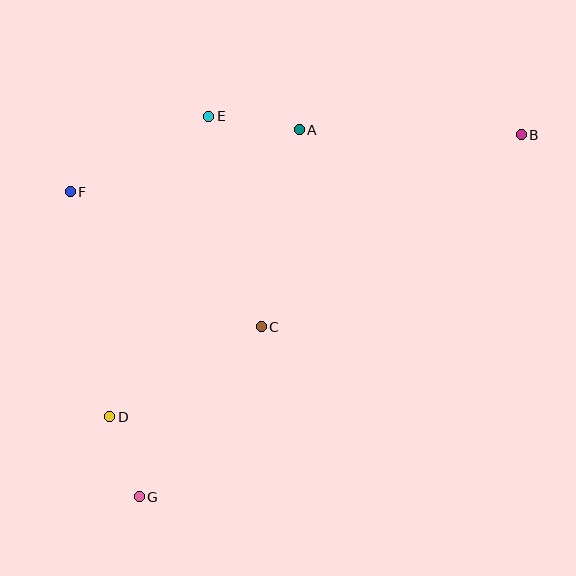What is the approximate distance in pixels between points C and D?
The distance between C and D is approximately 177 pixels.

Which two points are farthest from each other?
Points B and G are farthest from each other.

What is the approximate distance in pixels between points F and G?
The distance between F and G is approximately 313 pixels.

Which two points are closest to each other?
Points D and G are closest to each other.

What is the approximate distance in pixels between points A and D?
The distance between A and D is approximately 344 pixels.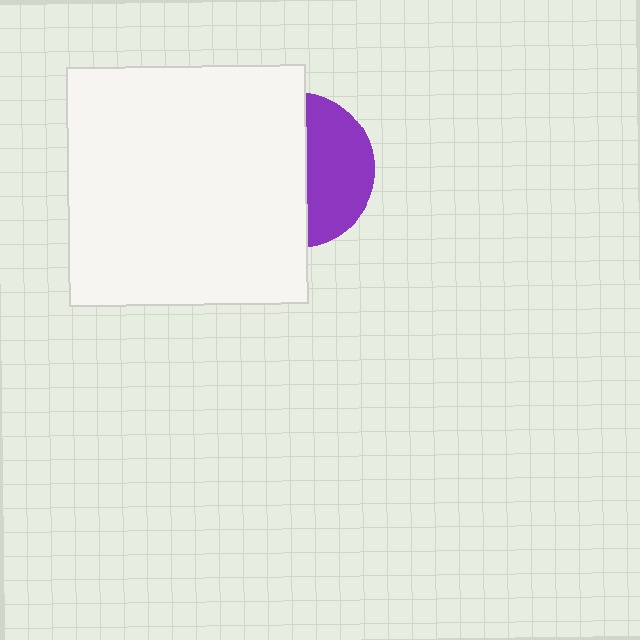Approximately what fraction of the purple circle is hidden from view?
Roughly 59% of the purple circle is hidden behind the white square.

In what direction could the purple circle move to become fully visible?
The purple circle could move right. That would shift it out from behind the white square entirely.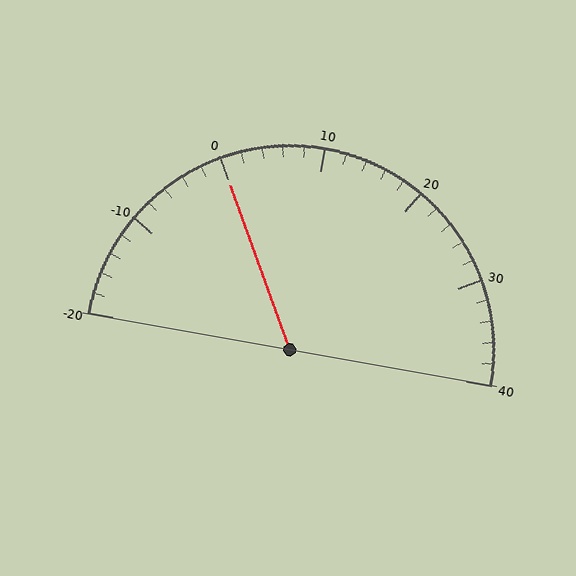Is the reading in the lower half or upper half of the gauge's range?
The reading is in the lower half of the range (-20 to 40).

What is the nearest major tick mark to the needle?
The nearest major tick mark is 0.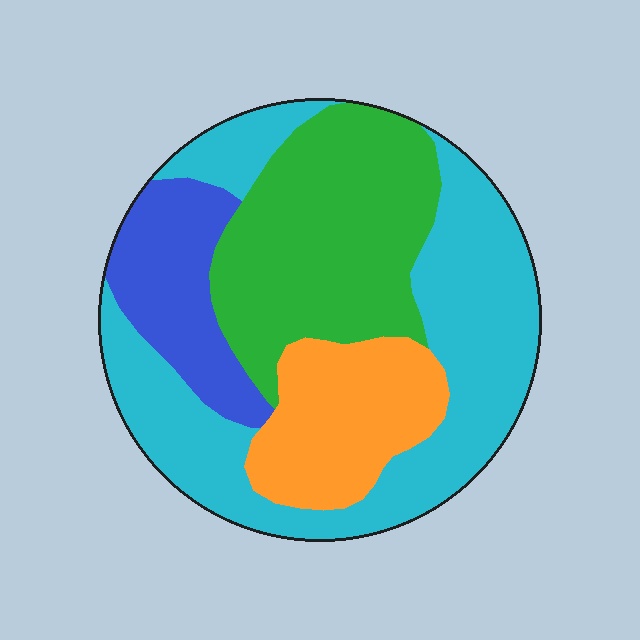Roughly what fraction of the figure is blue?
Blue covers 14% of the figure.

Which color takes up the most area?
Cyan, at roughly 40%.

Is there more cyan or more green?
Cyan.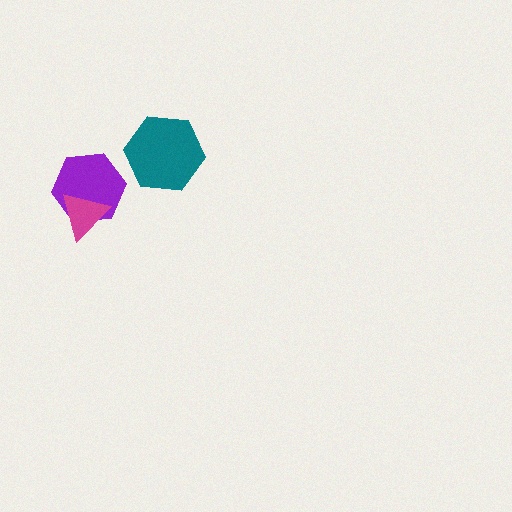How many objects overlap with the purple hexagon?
1 object overlaps with the purple hexagon.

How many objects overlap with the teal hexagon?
0 objects overlap with the teal hexagon.